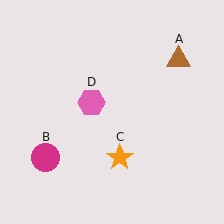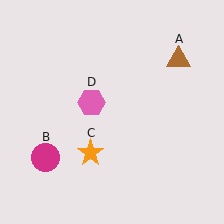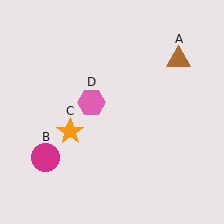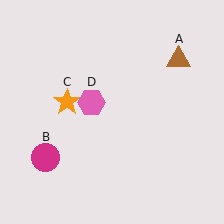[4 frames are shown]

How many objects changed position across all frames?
1 object changed position: orange star (object C).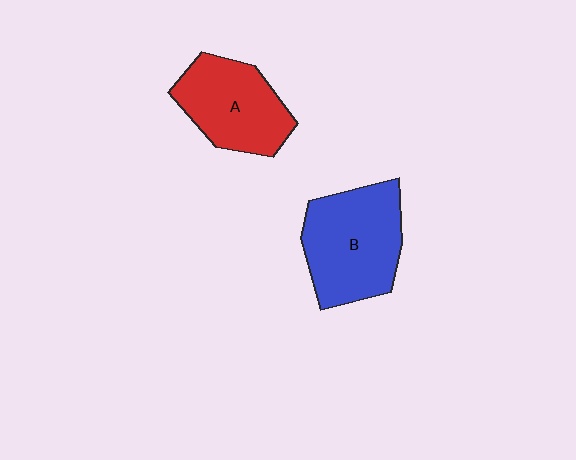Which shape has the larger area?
Shape B (blue).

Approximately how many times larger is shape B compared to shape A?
Approximately 1.2 times.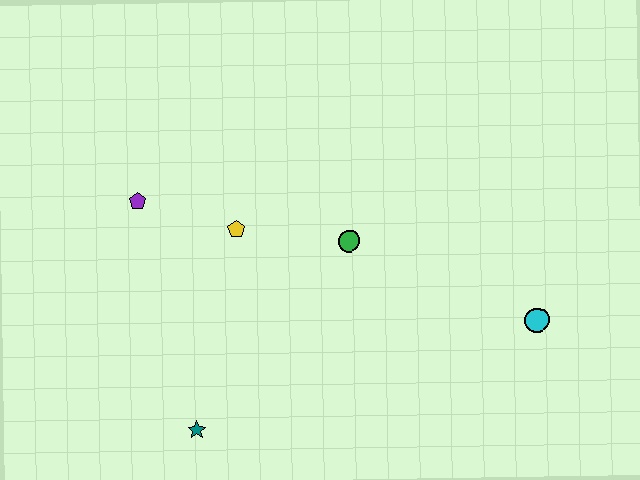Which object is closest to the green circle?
The yellow pentagon is closest to the green circle.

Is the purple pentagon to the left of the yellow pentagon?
Yes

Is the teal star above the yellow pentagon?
No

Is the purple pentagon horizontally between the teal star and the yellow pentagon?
No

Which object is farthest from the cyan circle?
The purple pentagon is farthest from the cyan circle.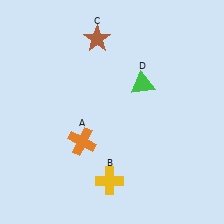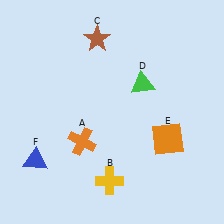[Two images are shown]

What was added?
An orange square (E), a blue triangle (F) were added in Image 2.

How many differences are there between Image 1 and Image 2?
There are 2 differences between the two images.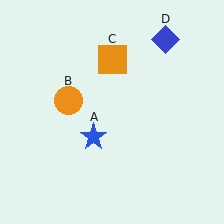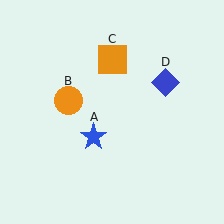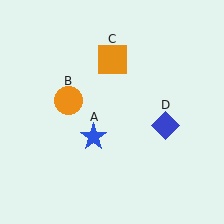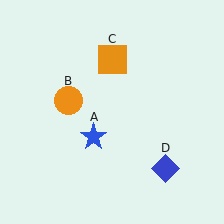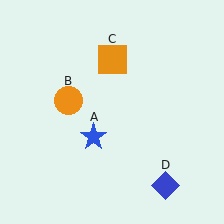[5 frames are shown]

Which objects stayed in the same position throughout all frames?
Blue star (object A) and orange circle (object B) and orange square (object C) remained stationary.